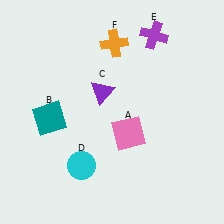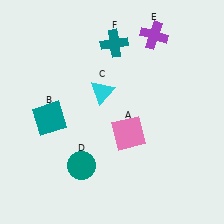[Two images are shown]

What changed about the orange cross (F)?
In Image 1, F is orange. In Image 2, it changed to teal.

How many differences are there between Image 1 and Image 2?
There are 3 differences between the two images.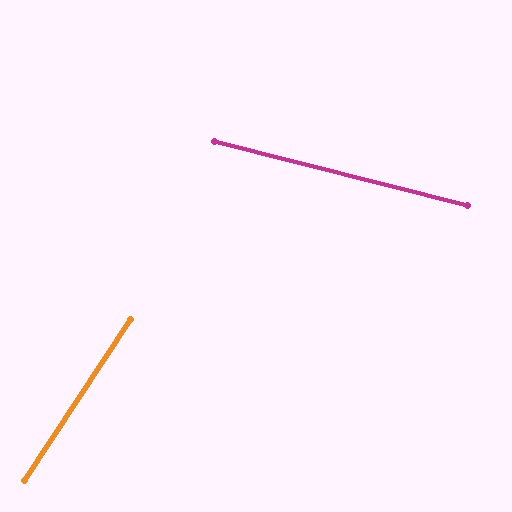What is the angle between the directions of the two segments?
Approximately 71 degrees.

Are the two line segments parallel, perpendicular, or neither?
Neither parallel nor perpendicular — they differ by about 71°.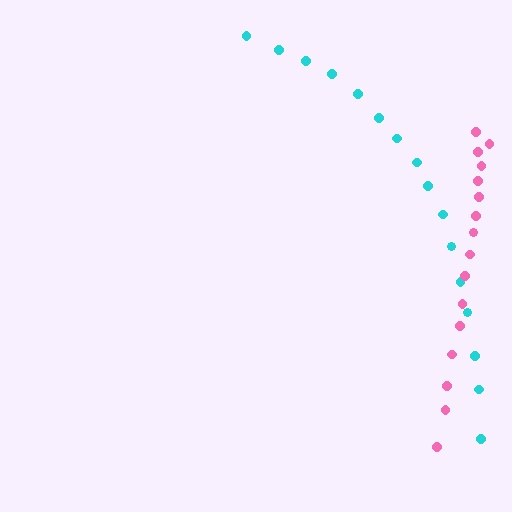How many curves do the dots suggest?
There are 2 distinct paths.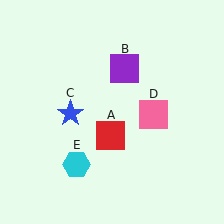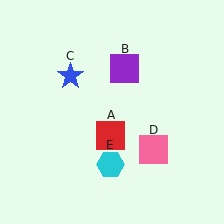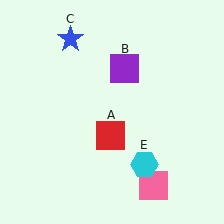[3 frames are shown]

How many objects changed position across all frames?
3 objects changed position: blue star (object C), pink square (object D), cyan hexagon (object E).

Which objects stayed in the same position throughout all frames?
Red square (object A) and purple square (object B) remained stationary.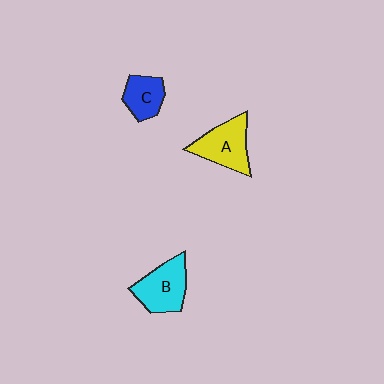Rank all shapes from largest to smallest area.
From largest to smallest: B (cyan), A (yellow), C (blue).